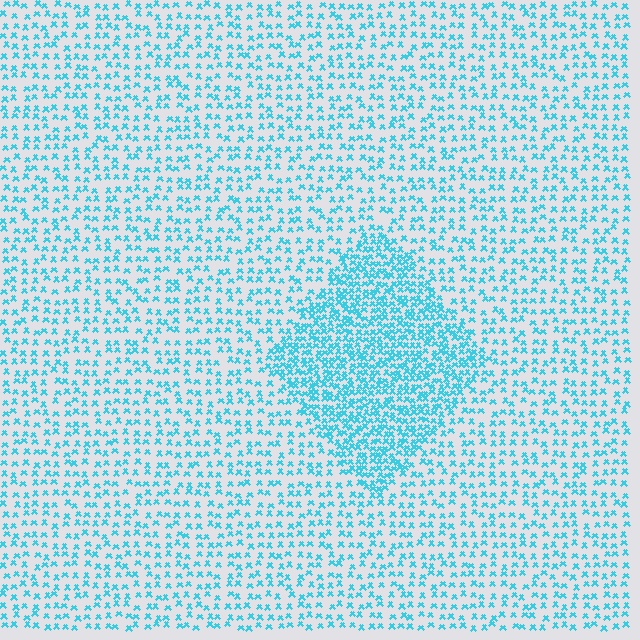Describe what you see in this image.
The image contains small cyan elements arranged at two different densities. A diamond-shaped region is visible where the elements are more densely packed than the surrounding area.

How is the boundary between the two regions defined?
The boundary is defined by a change in element density (approximately 2.2x ratio). All elements are the same color, size, and shape.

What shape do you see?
I see a diamond.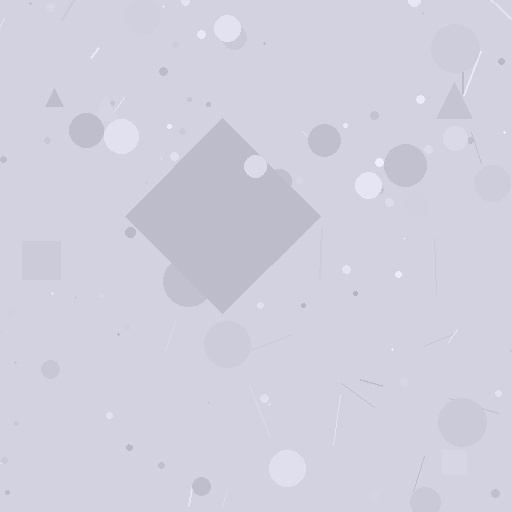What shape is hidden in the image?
A diamond is hidden in the image.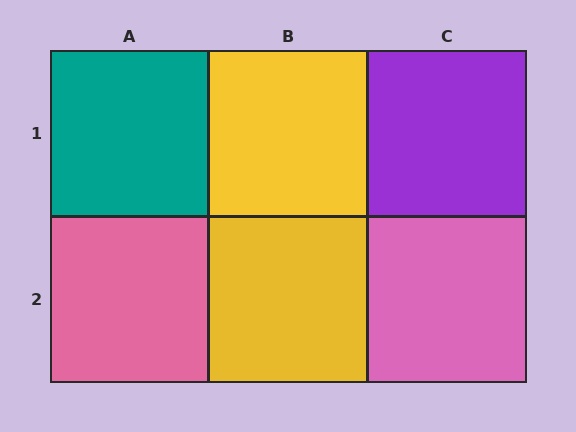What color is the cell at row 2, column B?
Yellow.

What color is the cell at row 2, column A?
Pink.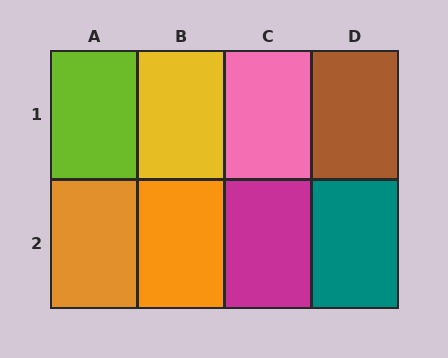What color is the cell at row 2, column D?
Teal.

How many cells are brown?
1 cell is brown.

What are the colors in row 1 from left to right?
Lime, yellow, pink, brown.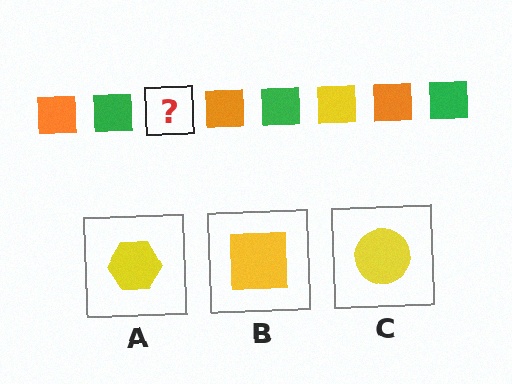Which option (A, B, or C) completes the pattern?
B.